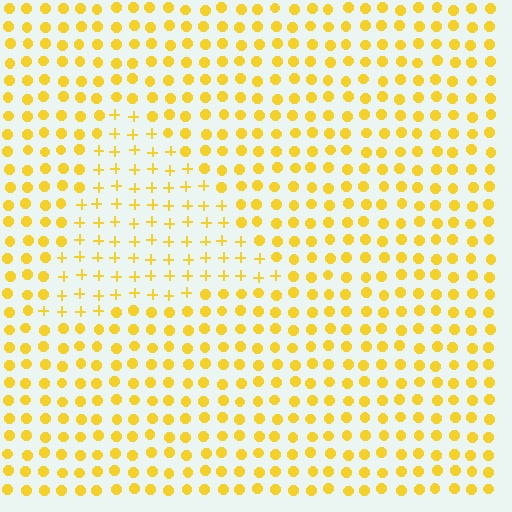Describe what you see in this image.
The image is filled with small yellow elements arranged in a uniform grid. A triangle-shaped region contains plus signs, while the surrounding area contains circles. The boundary is defined purely by the change in element shape.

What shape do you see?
I see a triangle.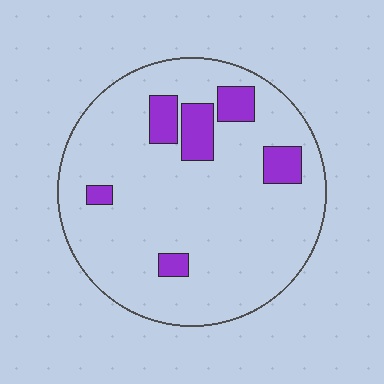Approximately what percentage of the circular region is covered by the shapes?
Approximately 15%.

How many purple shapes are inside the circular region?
6.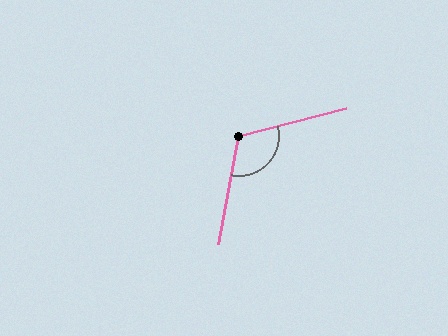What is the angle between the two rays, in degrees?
Approximately 115 degrees.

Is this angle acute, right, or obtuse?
It is obtuse.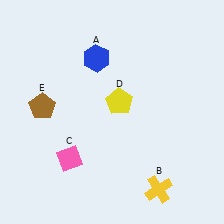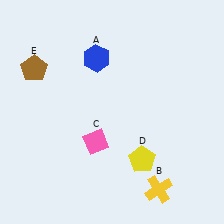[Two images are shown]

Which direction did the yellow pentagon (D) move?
The yellow pentagon (D) moved down.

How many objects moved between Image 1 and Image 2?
3 objects moved between the two images.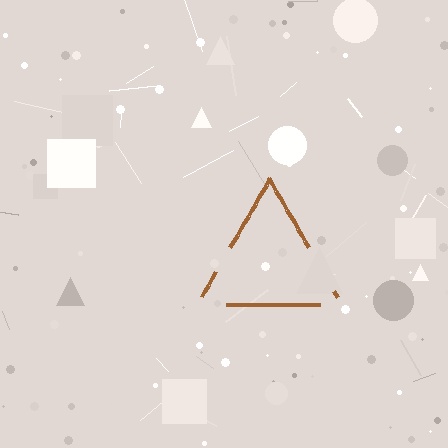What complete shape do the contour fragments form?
The contour fragments form a triangle.